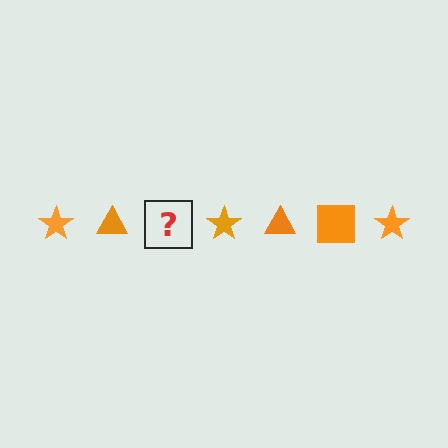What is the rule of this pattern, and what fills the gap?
The rule is that the pattern cycles through star, triangle, square shapes in orange. The gap should be filled with an orange square.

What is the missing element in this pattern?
The missing element is an orange square.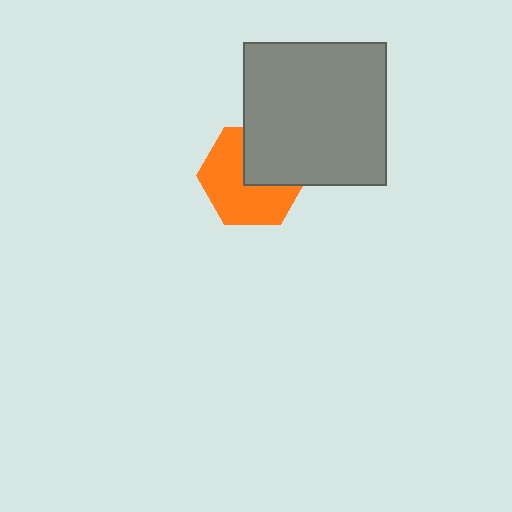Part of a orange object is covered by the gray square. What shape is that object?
It is a hexagon.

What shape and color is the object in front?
The object in front is a gray square.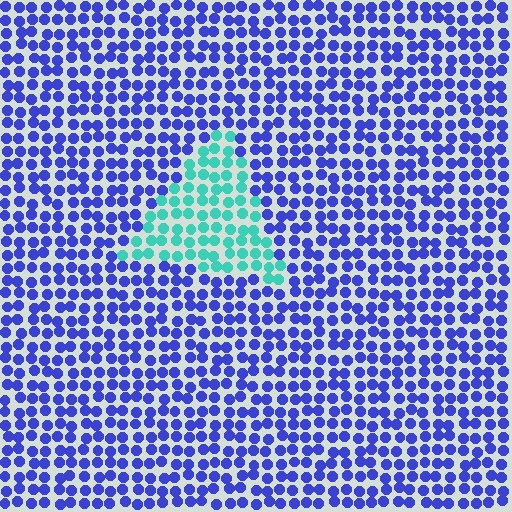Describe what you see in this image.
The image is filled with small blue elements in a uniform arrangement. A triangle-shaped region is visible where the elements are tinted to a slightly different hue, forming a subtle color boundary.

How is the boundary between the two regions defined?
The boundary is defined purely by a slight shift in hue (about 69 degrees). Spacing, size, and orientation are identical on both sides.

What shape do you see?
I see a triangle.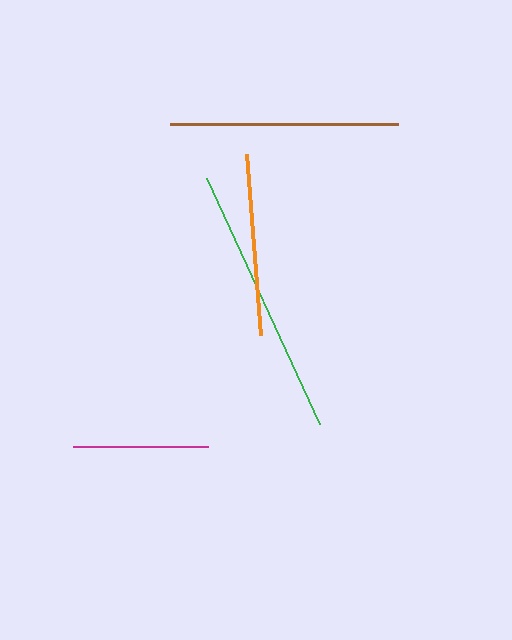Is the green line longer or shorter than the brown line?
The green line is longer than the brown line.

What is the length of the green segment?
The green segment is approximately 271 pixels long.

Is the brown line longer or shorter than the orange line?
The brown line is longer than the orange line.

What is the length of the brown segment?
The brown segment is approximately 228 pixels long.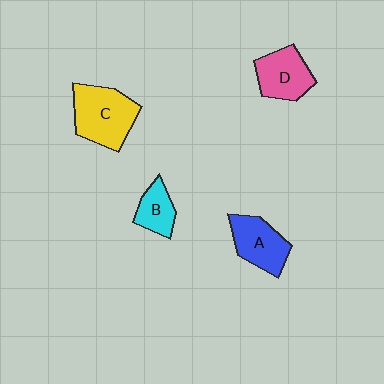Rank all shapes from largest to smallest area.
From largest to smallest: C (yellow), A (blue), D (pink), B (cyan).